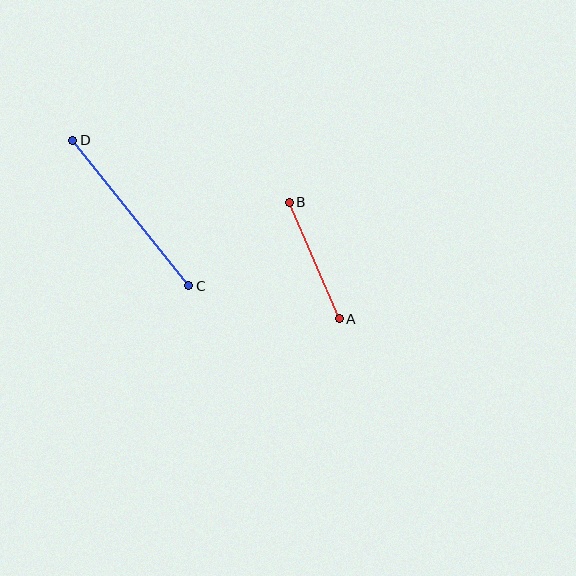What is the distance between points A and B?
The distance is approximately 127 pixels.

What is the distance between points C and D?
The distance is approximately 186 pixels.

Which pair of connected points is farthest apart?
Points C and D are farthest apart.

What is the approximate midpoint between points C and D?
The midpoint is at approximately (131, 213) pixels.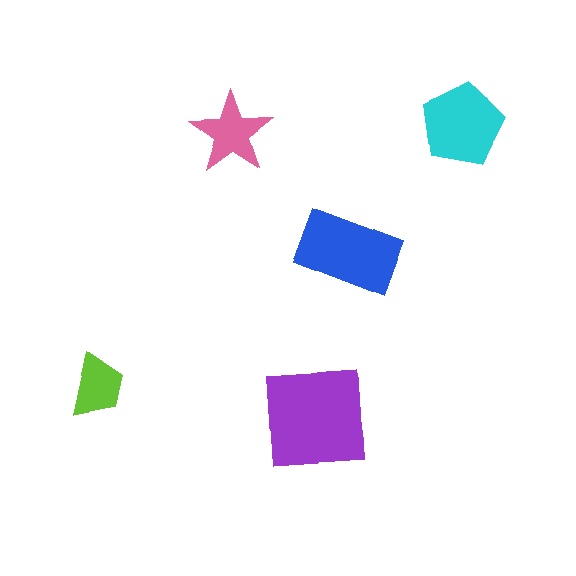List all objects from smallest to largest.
The lime trapezoid, the pink star, the cyan pentagon, the blue rectangle, the purple square.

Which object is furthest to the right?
The cyan pentagon is rightmost.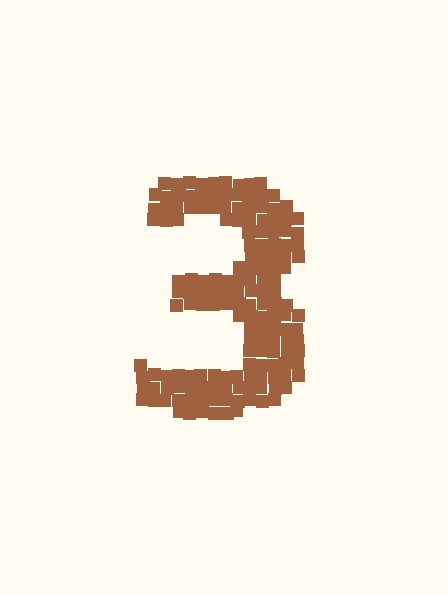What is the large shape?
The large shape is the digit 3.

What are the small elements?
The small elements are squares.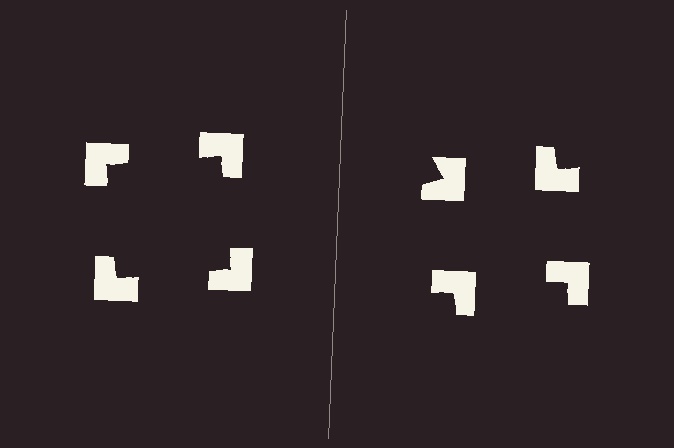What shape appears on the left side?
An illusory square.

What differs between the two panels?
The notched squares are positioned identically on both sides; only the wedge orientations differ. On the left they align to a square; on the right they are misaligned.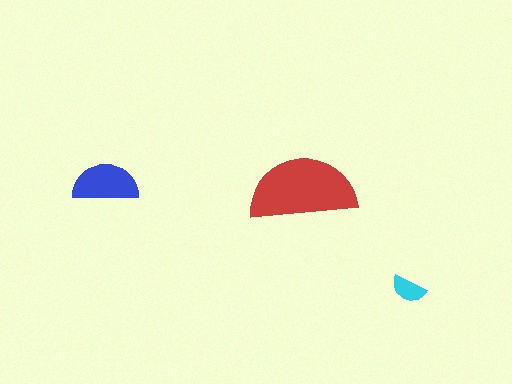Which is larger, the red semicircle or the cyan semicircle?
The red one.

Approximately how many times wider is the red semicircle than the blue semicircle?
About 1.5 times wider.